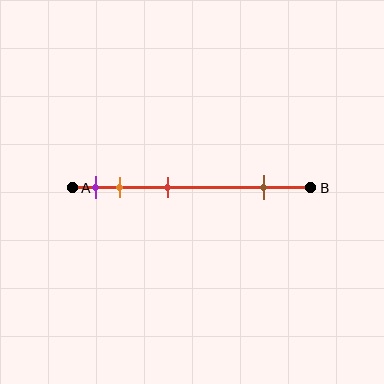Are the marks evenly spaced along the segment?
No, the marks are not evenly spaced.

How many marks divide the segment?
There are 4 marks dividing the segment.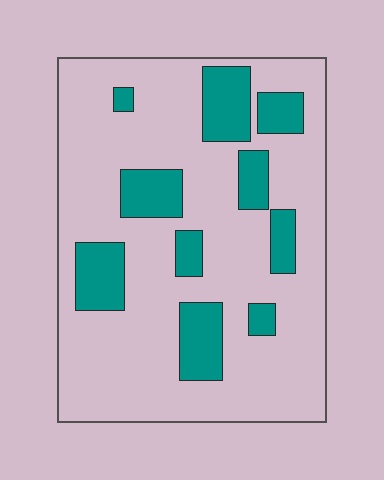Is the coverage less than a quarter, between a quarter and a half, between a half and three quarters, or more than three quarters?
Less than a quarter.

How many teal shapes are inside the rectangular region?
10.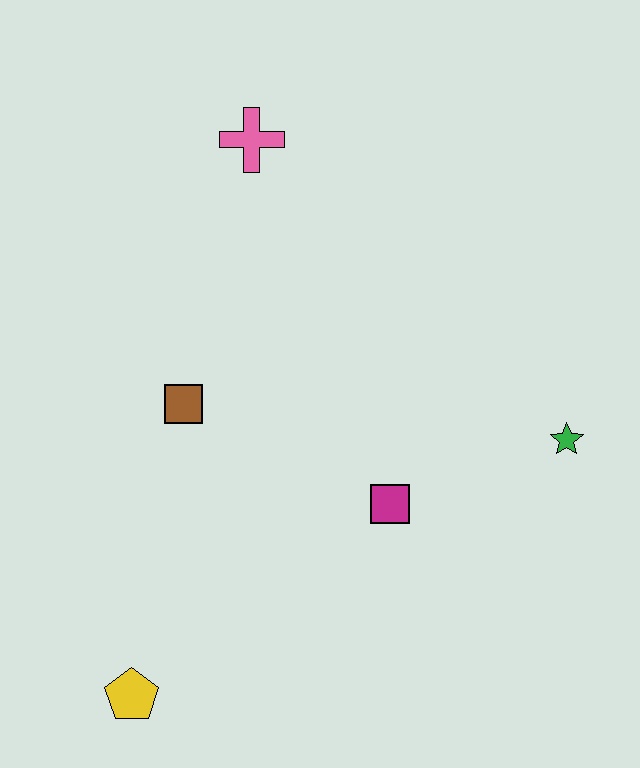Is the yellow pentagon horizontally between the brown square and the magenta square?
No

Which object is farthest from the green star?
The yellow pentagon is farthest from the green star.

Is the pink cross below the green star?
No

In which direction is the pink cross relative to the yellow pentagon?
The pink cross is above the yellow pentagon.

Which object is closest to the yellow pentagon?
The brown square is closest to the yellow pentagon.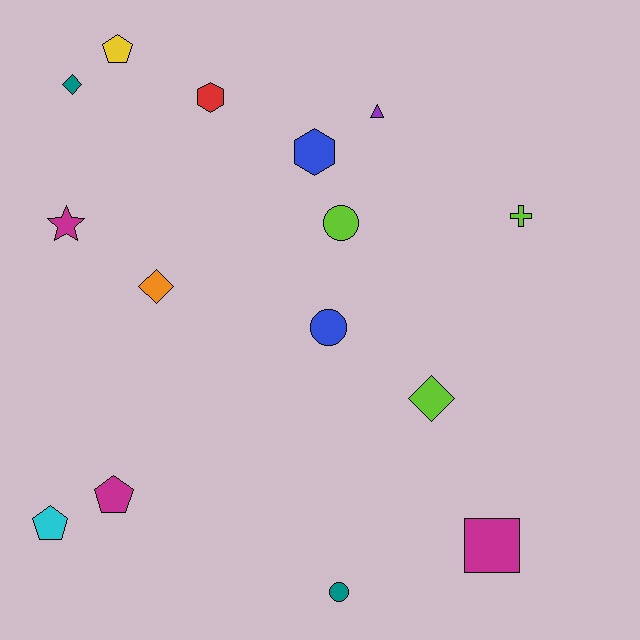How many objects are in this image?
There are 15 objects.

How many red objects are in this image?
There is 1 red object.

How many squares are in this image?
There is 1 square.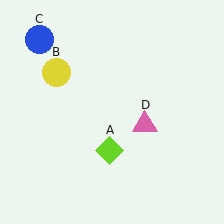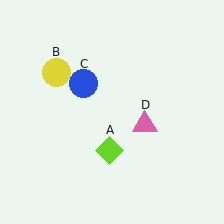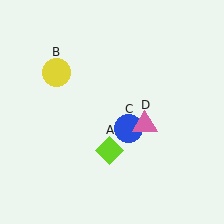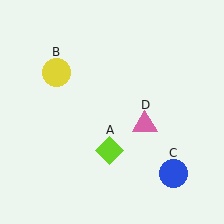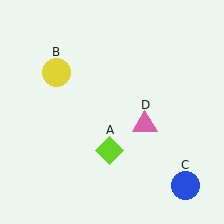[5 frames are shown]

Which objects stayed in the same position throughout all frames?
Lime diamond (object A) and yellow circle (object B) and pink triangle (object D) remained stationary.